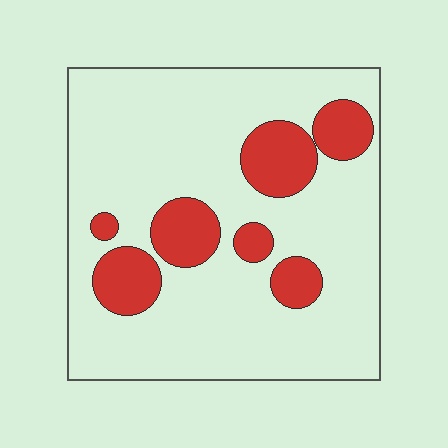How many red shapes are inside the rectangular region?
7.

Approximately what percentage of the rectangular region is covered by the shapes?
Approximately 20%.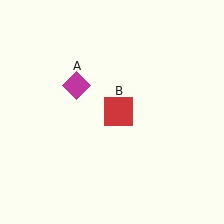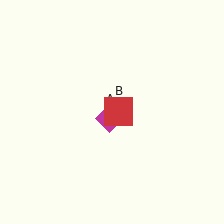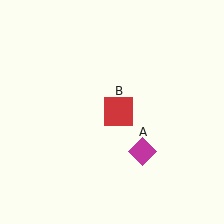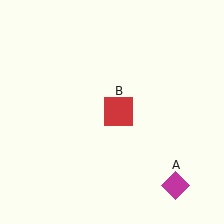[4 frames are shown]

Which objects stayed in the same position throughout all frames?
Red square (object B) remained stationary.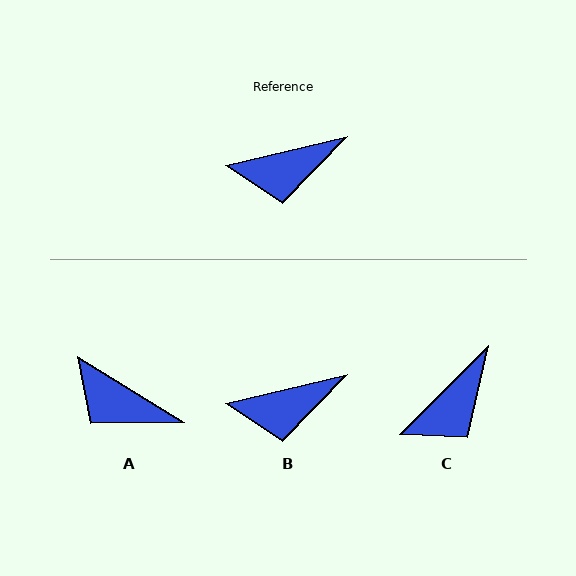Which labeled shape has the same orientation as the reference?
B.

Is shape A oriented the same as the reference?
No, it is off by about 44 degrees.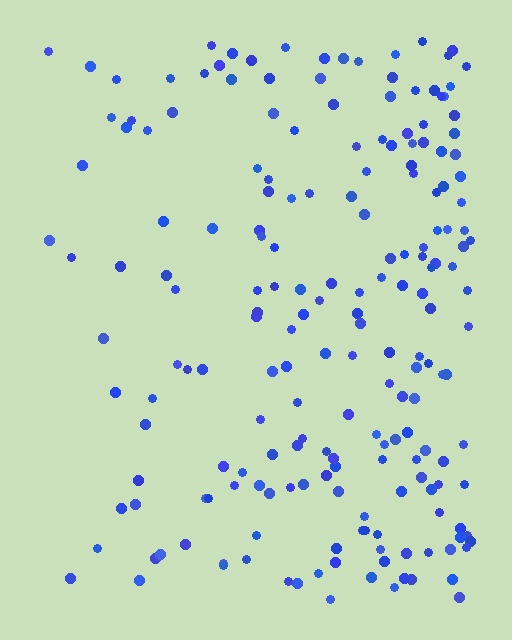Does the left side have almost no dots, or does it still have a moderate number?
Still a moderate number, just noticeably fewer than the right.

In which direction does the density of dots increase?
From left to right, with the right side densest.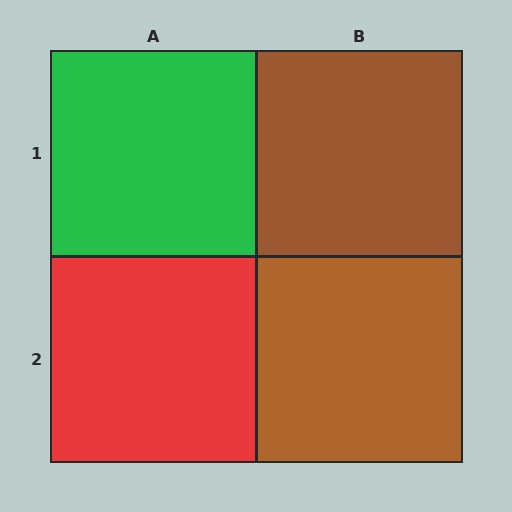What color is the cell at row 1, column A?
Green.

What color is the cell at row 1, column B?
Brown.